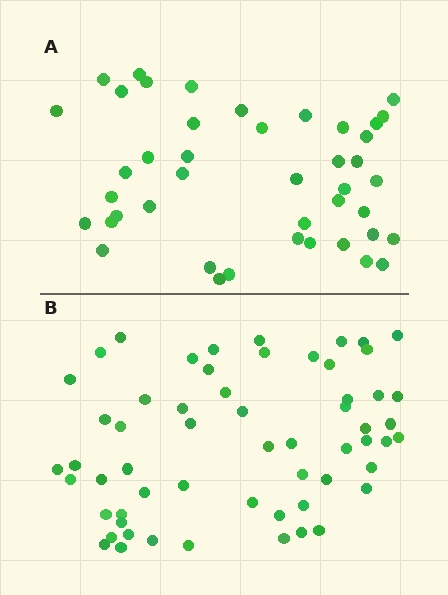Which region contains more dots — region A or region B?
Region B (the bottom region) has more dots.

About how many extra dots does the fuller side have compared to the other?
Region B has approximately 15 more dots than region A.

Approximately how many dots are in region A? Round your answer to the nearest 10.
About 40 dots. (The exact count is 43, which rounds to 40.)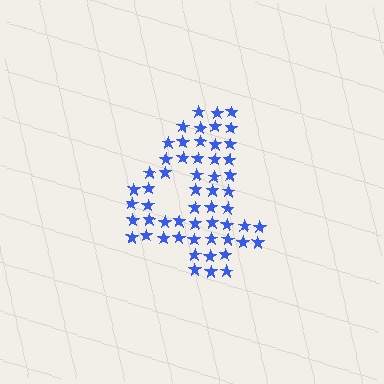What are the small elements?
The small elements are stars.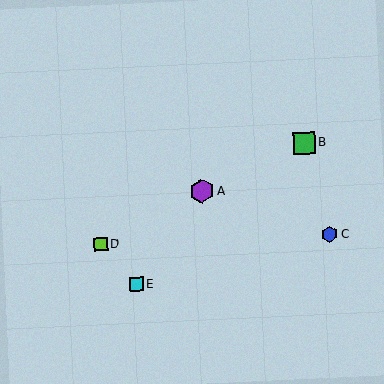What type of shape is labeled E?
Shape E is a cyan square.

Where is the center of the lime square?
The center of the lime square is at (101, 244).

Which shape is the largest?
The purple hexagon (labeled A) is the largest.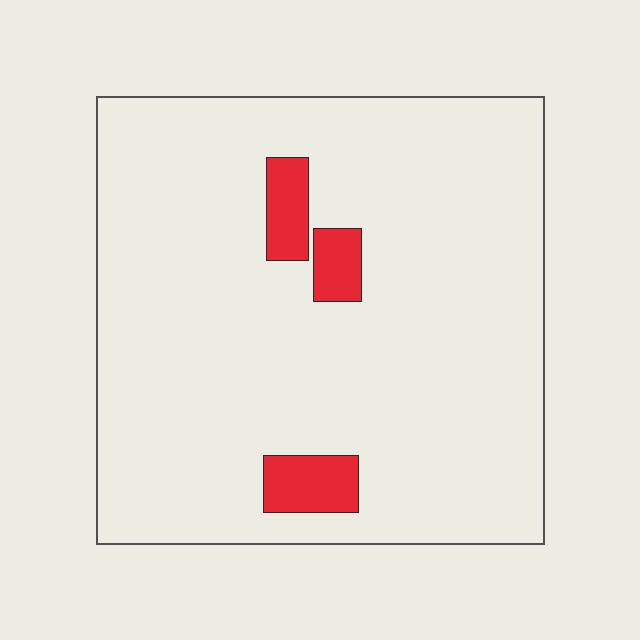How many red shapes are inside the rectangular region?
3.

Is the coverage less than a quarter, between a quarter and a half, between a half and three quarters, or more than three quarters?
Less than a quarter.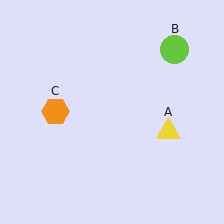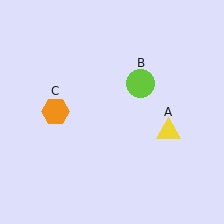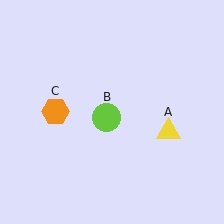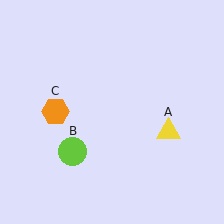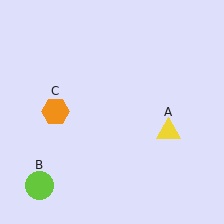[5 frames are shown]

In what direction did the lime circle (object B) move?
The lime circle (object B) moved down and to the left.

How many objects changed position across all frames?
1 object changed position: lime circle (object B).